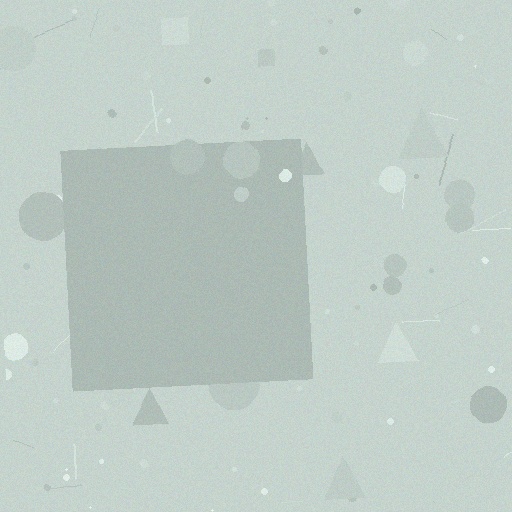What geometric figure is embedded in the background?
A square is embedded in the background.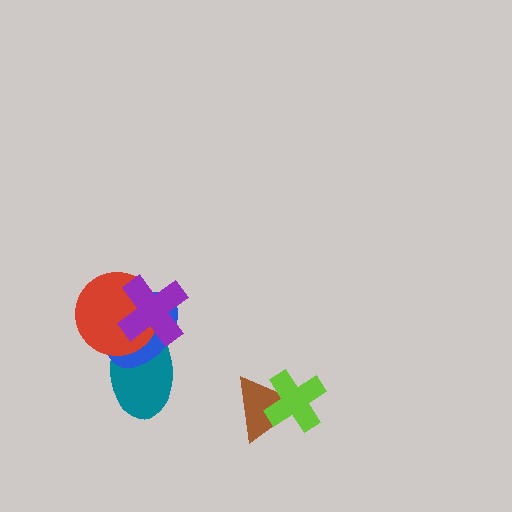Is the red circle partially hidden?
Yes, it is partially covered by another shape.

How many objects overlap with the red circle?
3 objects overlap with the red circle.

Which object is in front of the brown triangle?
The lime cross is in front of the brown triangle.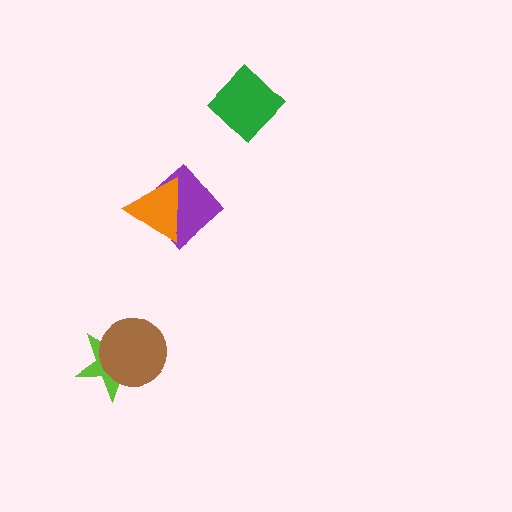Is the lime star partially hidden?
Yes, it is partially covered by another shape.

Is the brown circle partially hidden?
No, no other shape covers it.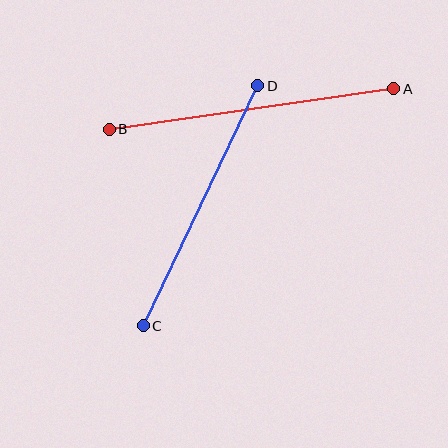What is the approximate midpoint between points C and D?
The midpoint is at approximately (200, 206) pixels.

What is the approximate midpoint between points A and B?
The midpoint is at approximately (251, 109) pixels.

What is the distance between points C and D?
The distance is approximately 266 pixels.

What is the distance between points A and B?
The distance is approximately 288 pixels.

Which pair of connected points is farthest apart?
Points A and B are farthest apart.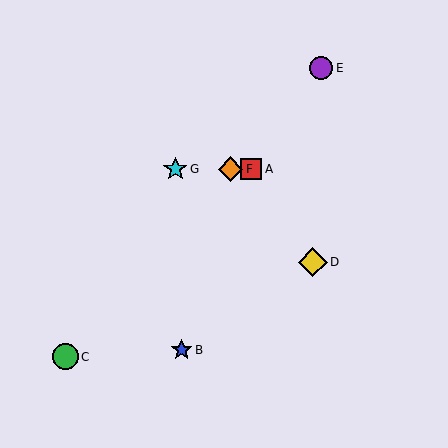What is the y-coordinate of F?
Object F is at y≈169.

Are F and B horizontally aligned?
No, F is at y≈169 and B is at y≈350.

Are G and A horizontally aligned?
Yes, both are at y≈169.